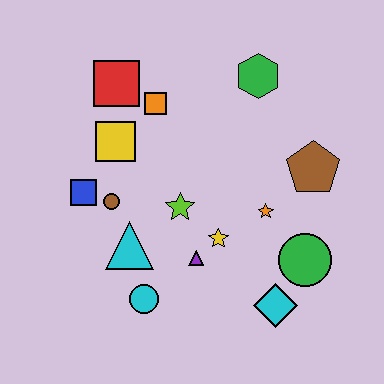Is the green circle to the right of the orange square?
Yes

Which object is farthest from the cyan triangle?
The green hexagon is farthest from the cyan triangle.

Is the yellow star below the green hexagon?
Yes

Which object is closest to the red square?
The orange square is closest to the red square.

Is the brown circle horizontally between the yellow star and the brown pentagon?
No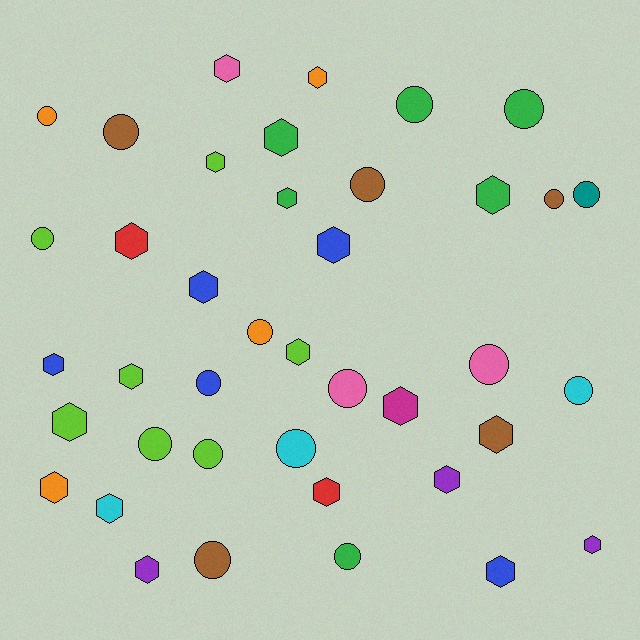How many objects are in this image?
There are 40 objects.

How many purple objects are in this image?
There are 3 purple objects.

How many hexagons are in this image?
There are 22 hexagons.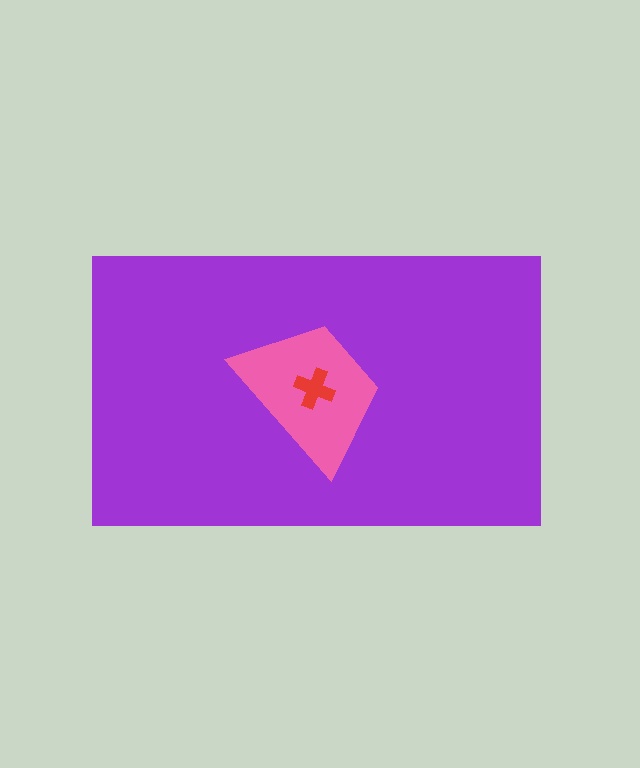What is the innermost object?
The red cross.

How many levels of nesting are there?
3.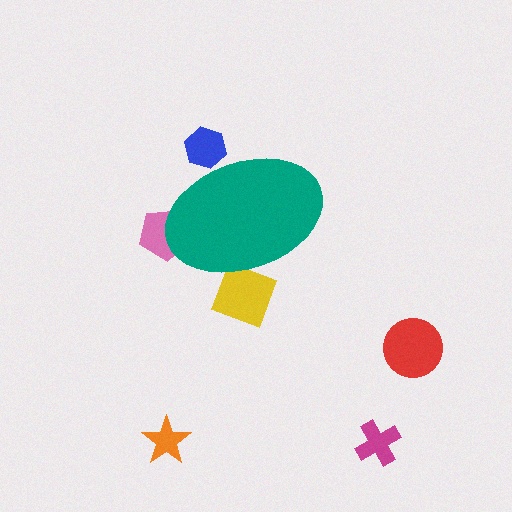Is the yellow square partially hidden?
Yes, the yellow square is partially hidden behind the teal ellipse.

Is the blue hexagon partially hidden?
Yes, the blue hexagon is partially hidden behind the teal ellipse.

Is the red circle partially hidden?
No, the red circle is fully visible.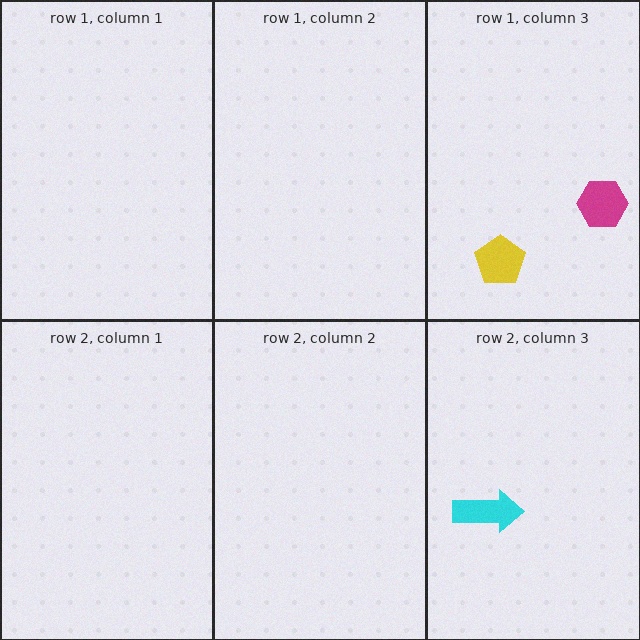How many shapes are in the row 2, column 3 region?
1.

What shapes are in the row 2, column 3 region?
The cyan arrow.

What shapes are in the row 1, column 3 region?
The yellow pentagon, the magenta hexagon.